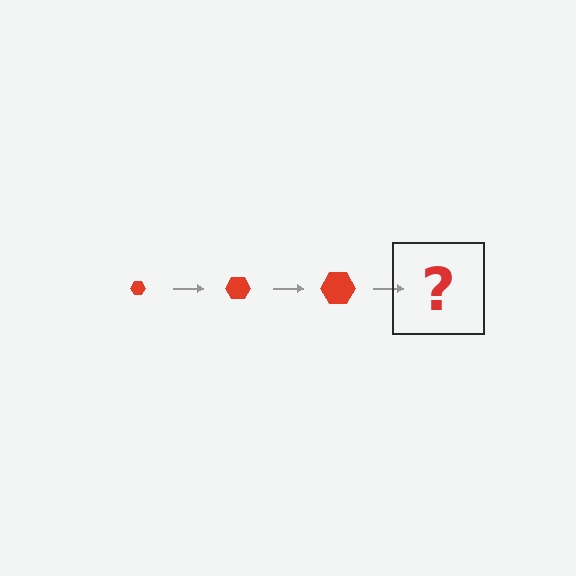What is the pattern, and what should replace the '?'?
The pattern is that the hexagon gets progressively larger each step. The '?' should be a red hexagon, larger than the previous one.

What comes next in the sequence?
The next element should be a red hexagon, larger than the previous one.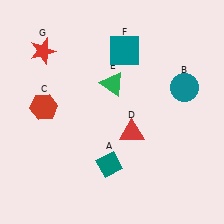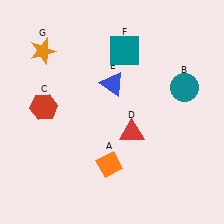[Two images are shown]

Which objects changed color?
A changed from teal to orange. E changed from green to blue. G changed from red to orange.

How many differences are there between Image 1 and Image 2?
There are 3 differences between the two images.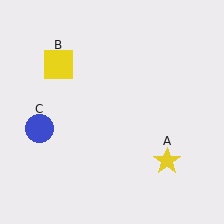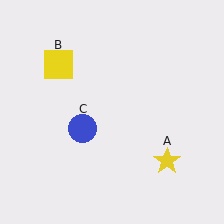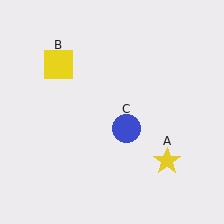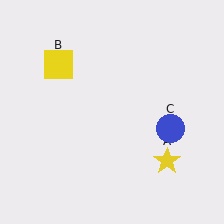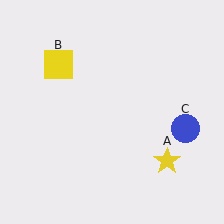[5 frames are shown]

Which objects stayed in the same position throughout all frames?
Yellow star (object A) and yellow square (object B) remained stationary.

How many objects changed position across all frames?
1 object changed position: blue circle (object C).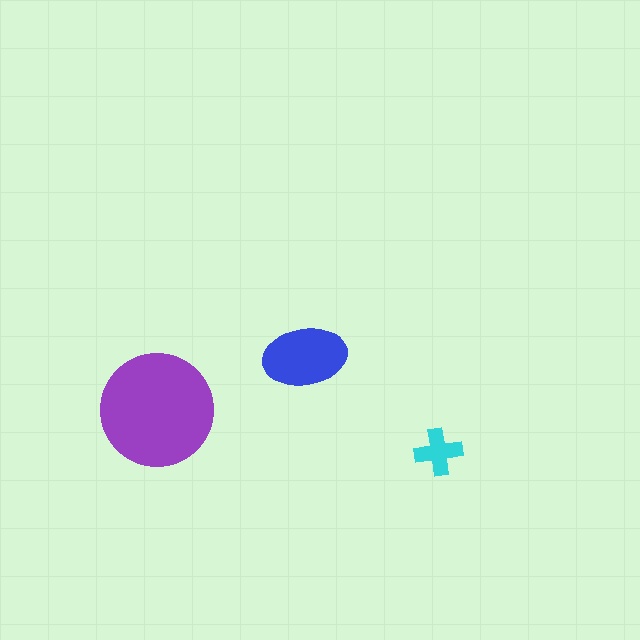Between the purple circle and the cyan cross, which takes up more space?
The purple circle.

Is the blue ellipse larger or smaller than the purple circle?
Smaller.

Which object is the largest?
The purple circle.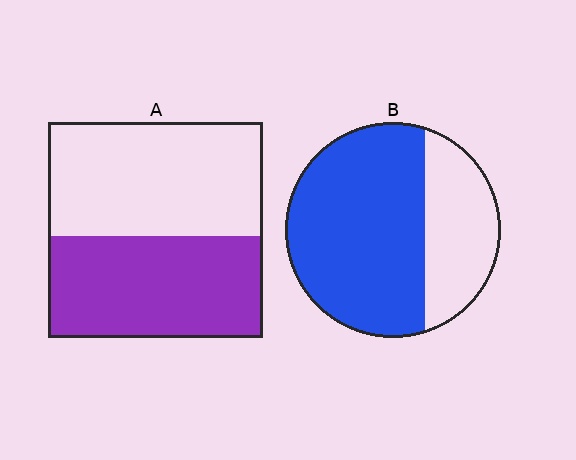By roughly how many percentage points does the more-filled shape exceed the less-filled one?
By roughly 20 percentage points (B over A).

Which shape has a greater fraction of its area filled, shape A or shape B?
Shape B.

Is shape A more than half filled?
Roughly half.